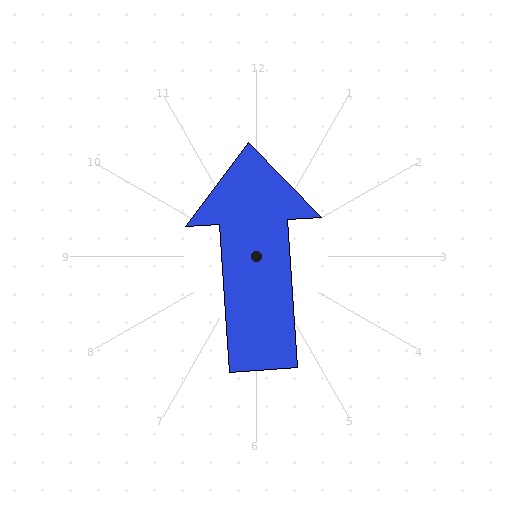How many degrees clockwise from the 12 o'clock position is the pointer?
Approximately 356 degrees.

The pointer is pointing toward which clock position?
Roughly 12 o'clock.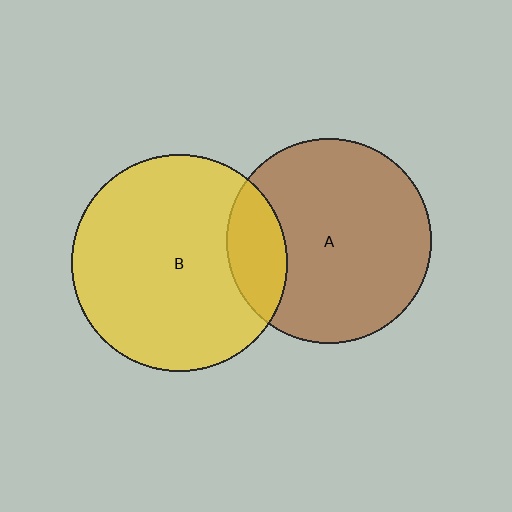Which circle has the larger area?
Circle B (yellow).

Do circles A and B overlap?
Yes.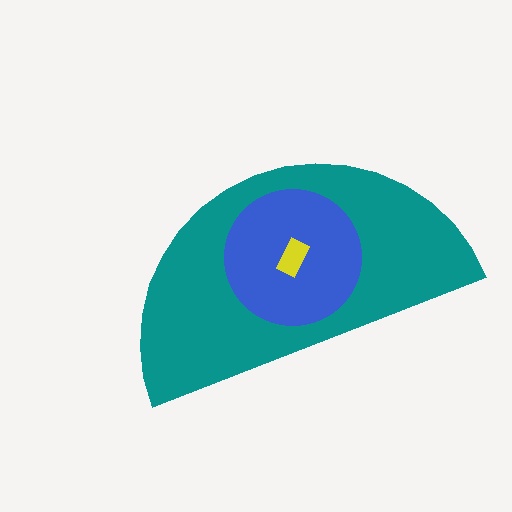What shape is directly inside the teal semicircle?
The blue circle.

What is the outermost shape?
The teal semicircle.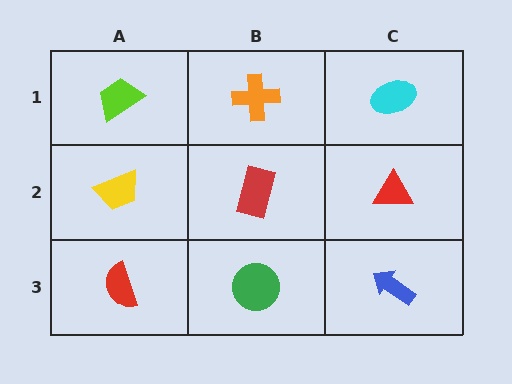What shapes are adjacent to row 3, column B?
A red rectangle (row 2, column B), a red semicircle (row 3, column A), a blue arrow (row 3, column C).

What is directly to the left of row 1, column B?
A lime trapezoid.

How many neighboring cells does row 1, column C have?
2.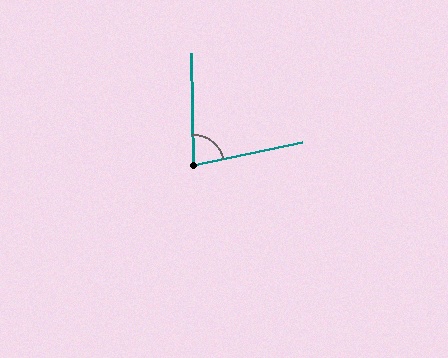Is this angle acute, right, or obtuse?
It is acute.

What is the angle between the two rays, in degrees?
Approximately 79 degrees.